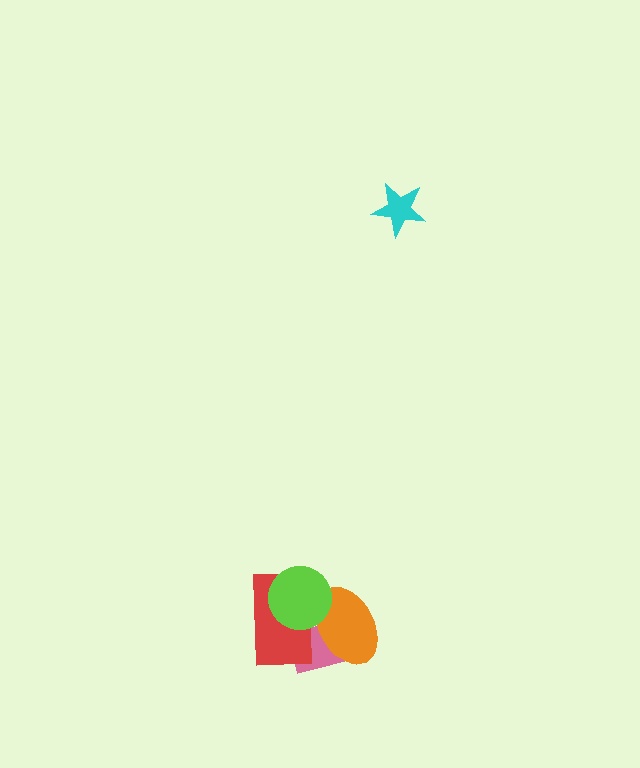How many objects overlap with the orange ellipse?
3 objects overlap with the orange ellipse.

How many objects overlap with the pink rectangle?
3 objects overlap with the pink rectangle.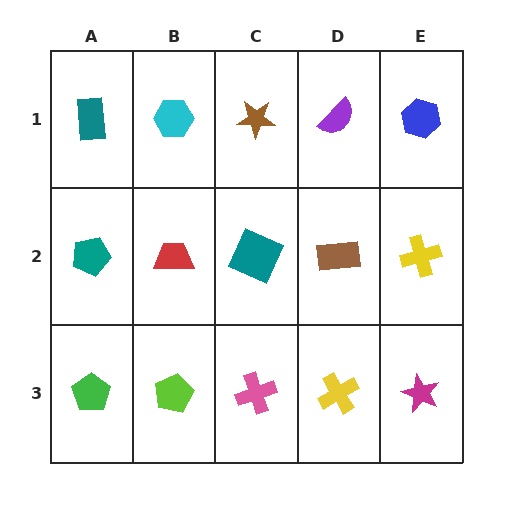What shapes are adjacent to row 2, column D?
A purple semicircle (row 1, column D), a yellow cross (row 3, column D), a teal square (row 2, column C), a yellow cross (row 2, column E).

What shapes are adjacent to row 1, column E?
A yellow cross (row 2, column E), a purple semicircle (row 1, column D).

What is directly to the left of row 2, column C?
A red trapezoid.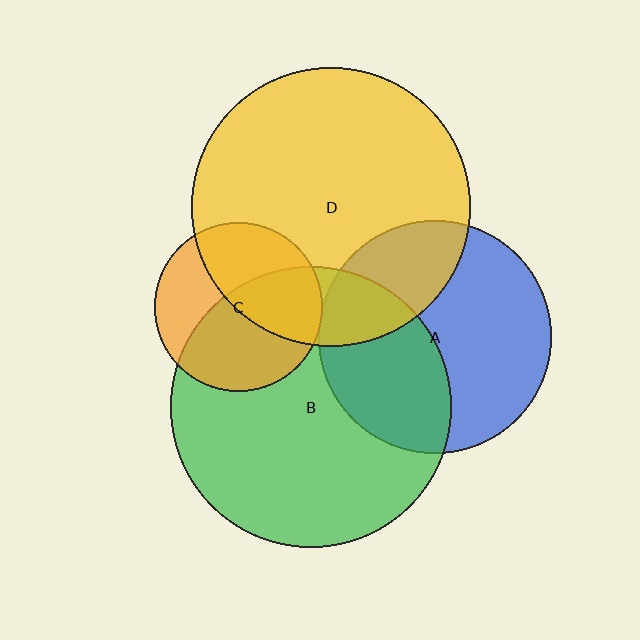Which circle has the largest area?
Circle B (green).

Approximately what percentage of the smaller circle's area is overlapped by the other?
Approximately 40%.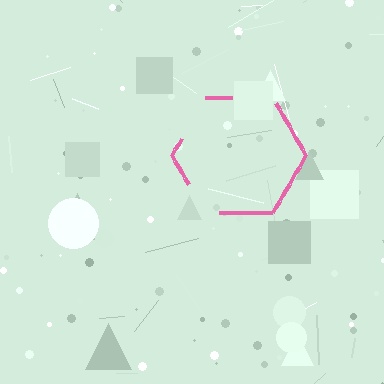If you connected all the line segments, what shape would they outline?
They would outline a hexagon.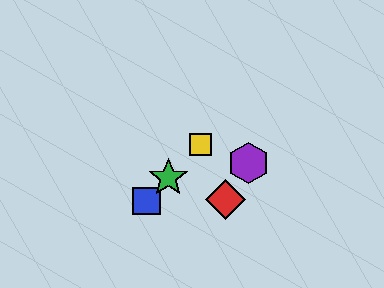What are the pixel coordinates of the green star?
The green star is at (168, 178).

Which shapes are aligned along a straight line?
The blue square, the green star, the yellow square are aligned along a straight line.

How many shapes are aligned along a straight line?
3 shapes (the blue square, the green star, the yellow square) are aligned along a straight line.